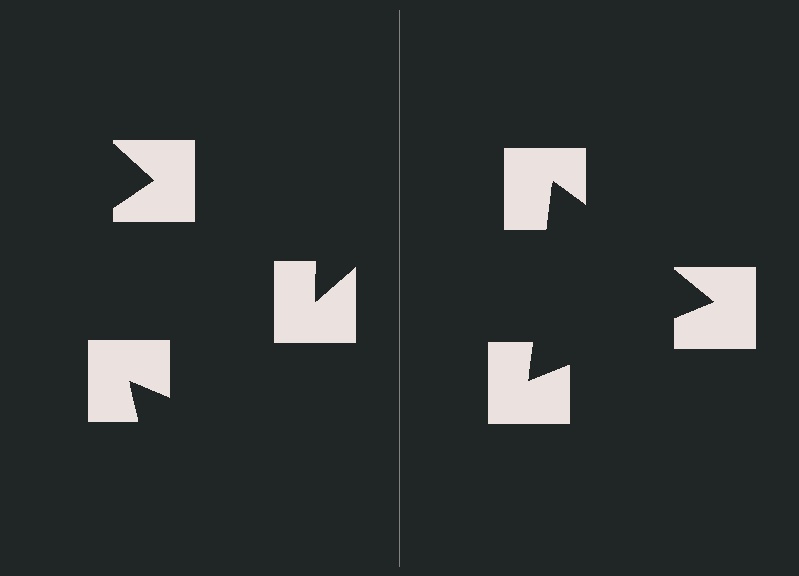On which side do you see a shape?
An illusory triangle appears on the right side. On the left side the wedge cuts are rotated, so no coherent shape forms.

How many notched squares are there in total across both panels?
6 — 3 on each side.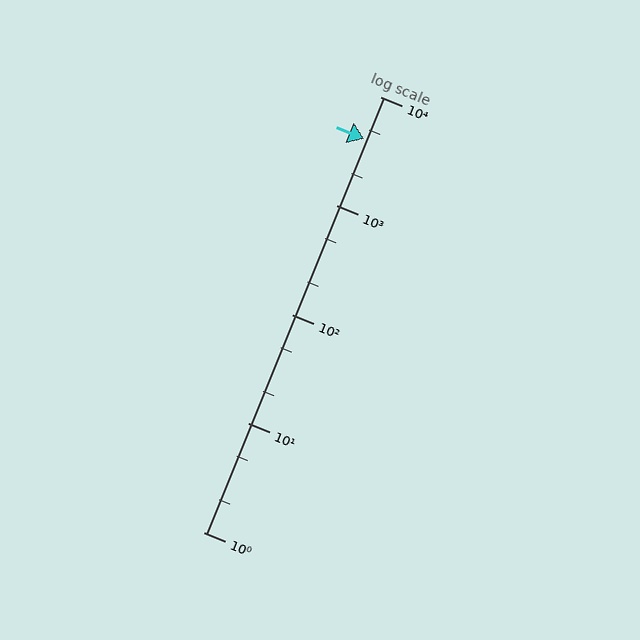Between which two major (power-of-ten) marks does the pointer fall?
The pointer is between 1000 and 10000.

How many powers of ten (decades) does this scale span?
The scale spans 4 decades, from 1 to 10000.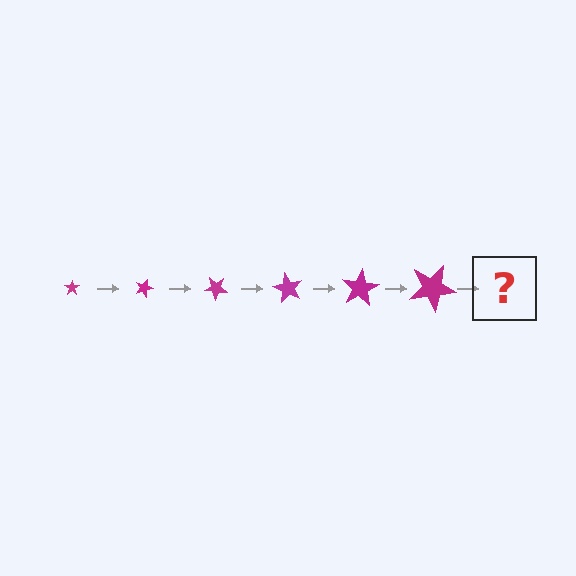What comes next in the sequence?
The next element should be a star, larger than the previous one and rotated 120 degrees from the start.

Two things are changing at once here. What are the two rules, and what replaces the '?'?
The two rules are that the star grows larger each step and it rotates 20 degrees each step. The '?' should be a star, larger than the previous one and rotated 120 degrees from the start.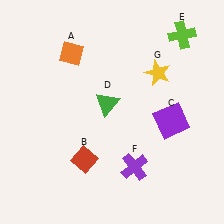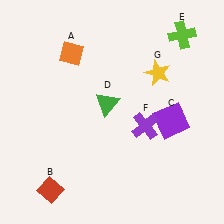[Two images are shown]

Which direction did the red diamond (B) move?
The red diamond (B) moved left.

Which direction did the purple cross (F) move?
The purple cross (F) moved up.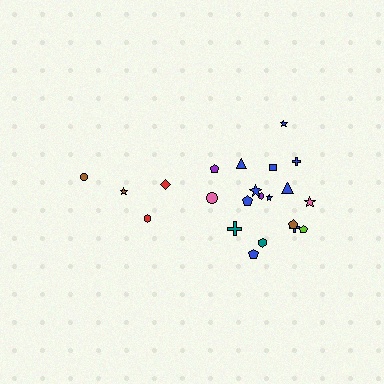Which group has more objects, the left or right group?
The right group.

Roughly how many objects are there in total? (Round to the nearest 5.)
Roughly 20 objects in total.